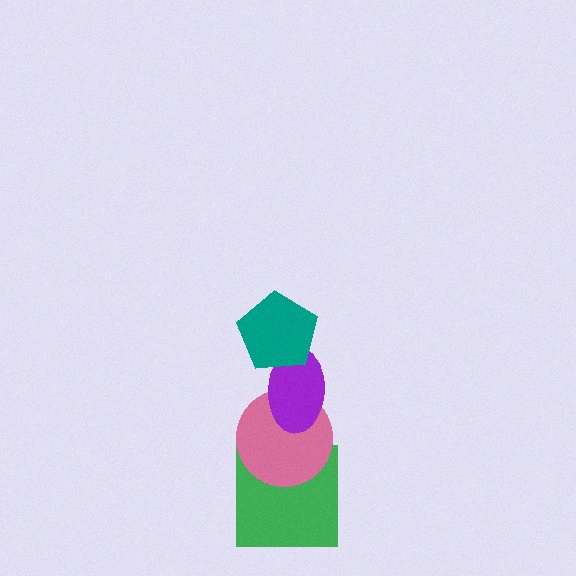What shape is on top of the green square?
The pink circle is on top of the green square.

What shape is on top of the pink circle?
The purple ellipse is on top of the pink circle.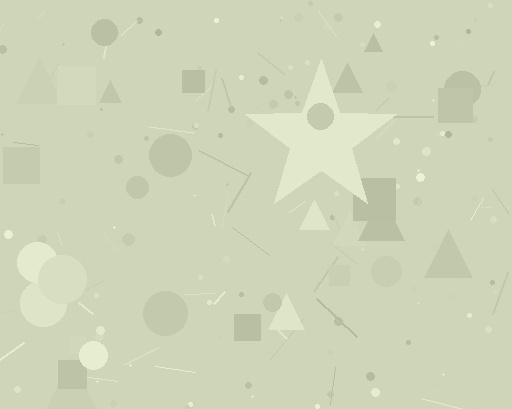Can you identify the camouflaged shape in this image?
The camouflaged shape is a star.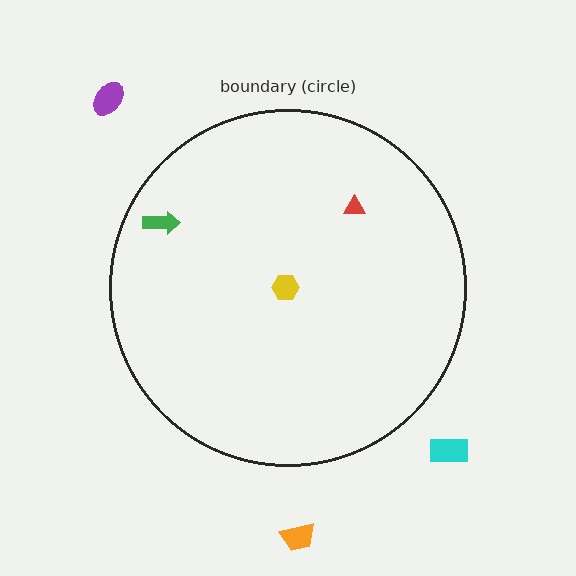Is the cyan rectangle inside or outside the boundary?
Outside.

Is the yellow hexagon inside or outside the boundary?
Inside.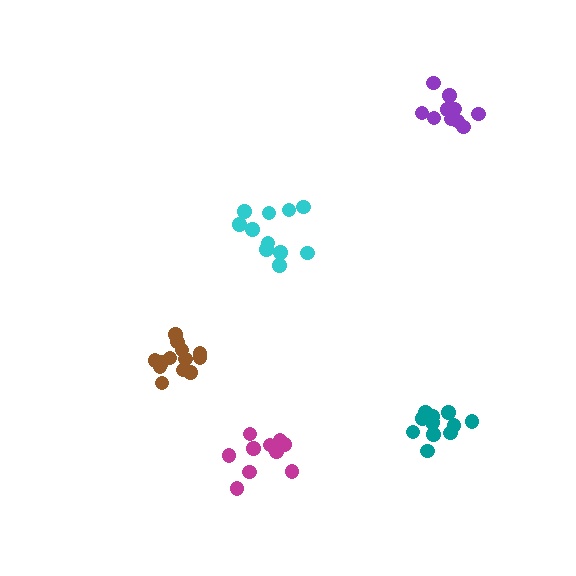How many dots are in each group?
Group 1: 11 dots, Group 2: 11 dots, Group 3: 10 dots, Group 4: 14 dots, Group 5: 10 dots (56 total).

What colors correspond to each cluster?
The clusters are colored: teal, cyan, purple, brown, magenta.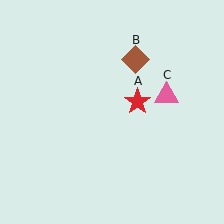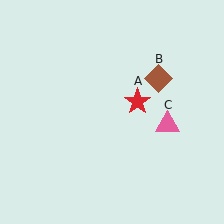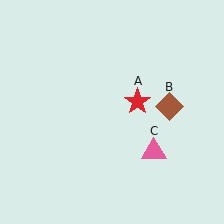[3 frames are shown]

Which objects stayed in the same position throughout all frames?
Red star (object A) remained stationary.